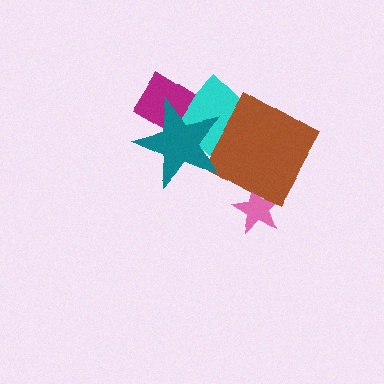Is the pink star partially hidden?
Yes, it is partially covered by another shape.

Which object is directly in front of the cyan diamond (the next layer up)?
The magenta diamond is directly in front of the cyan diamond.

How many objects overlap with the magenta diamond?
2 objects overlap with the magenta diamond.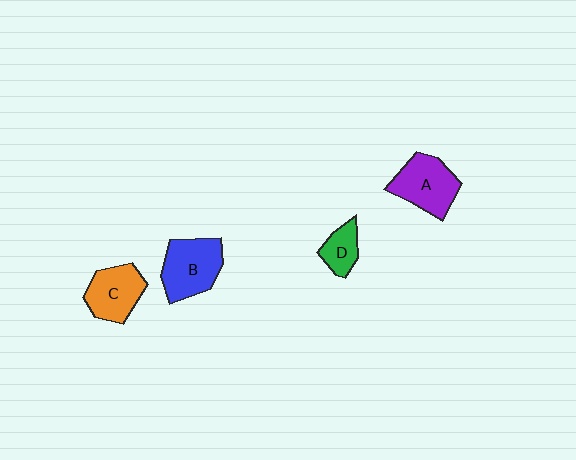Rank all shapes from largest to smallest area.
From largest to smallest: B (blue), A (purple), C (orange), D (green).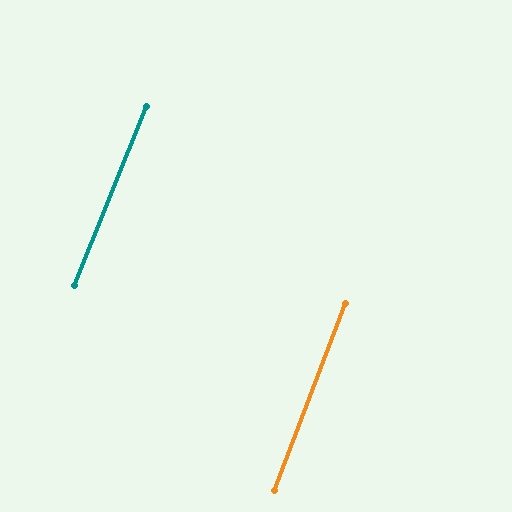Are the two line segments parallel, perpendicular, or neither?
Parallel — their directions differ by only 1.2°.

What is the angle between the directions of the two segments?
Approximately 1 degree.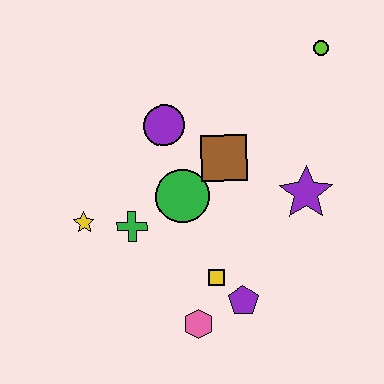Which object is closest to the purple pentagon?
The yellow square is closest to the purple pentagon.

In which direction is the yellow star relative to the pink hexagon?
The yellow star is to the left of the pink hexagon.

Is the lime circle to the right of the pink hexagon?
Yes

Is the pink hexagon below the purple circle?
Yes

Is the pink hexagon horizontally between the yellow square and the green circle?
Yes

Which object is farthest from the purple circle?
The pink hexagon is farthest from the purple circle.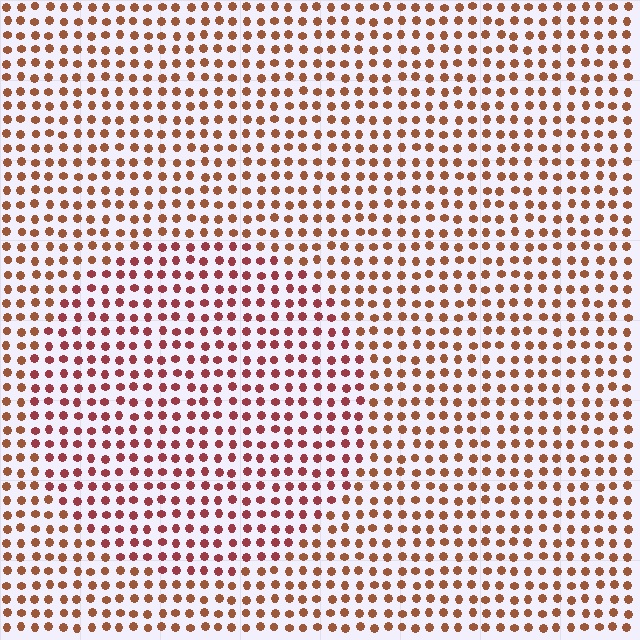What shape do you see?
I see a circle.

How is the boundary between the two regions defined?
The boundary is defined purely by a slight shift in hue (about 25 degrees). Spacing, size, and orientation are identical on both sides.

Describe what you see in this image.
The image is filled with small brown elements in a uniform arrangement. A circle-shaped region is visible where the elements are tinted to a slightly different hue, forming a subtle color boundary.